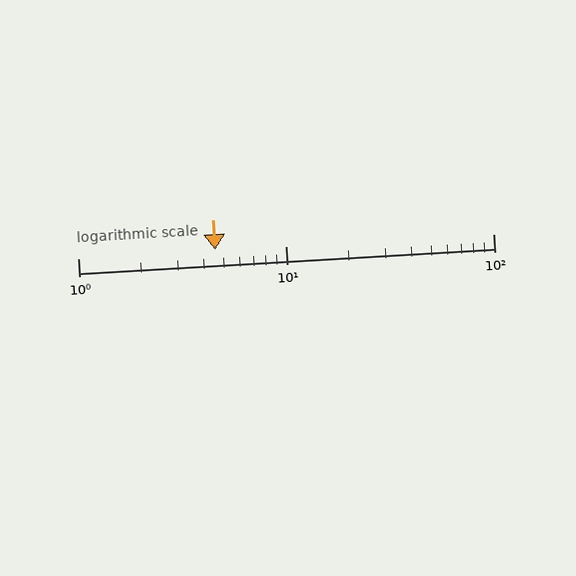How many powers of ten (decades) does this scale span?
The scale spans 2 decades, from 1 to 100.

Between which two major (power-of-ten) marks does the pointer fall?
The pointer is between 1 and 10.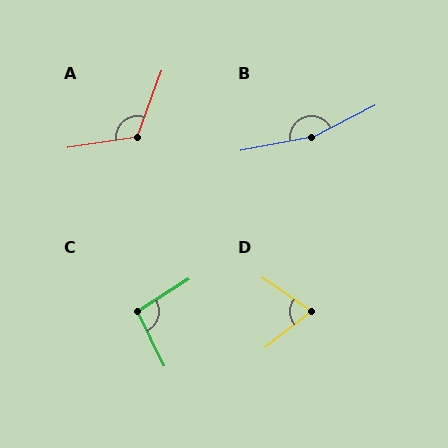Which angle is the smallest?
D, at approximately 73 degrees.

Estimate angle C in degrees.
Approximately 97 degrees.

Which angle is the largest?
B, at approximately 163 degrees.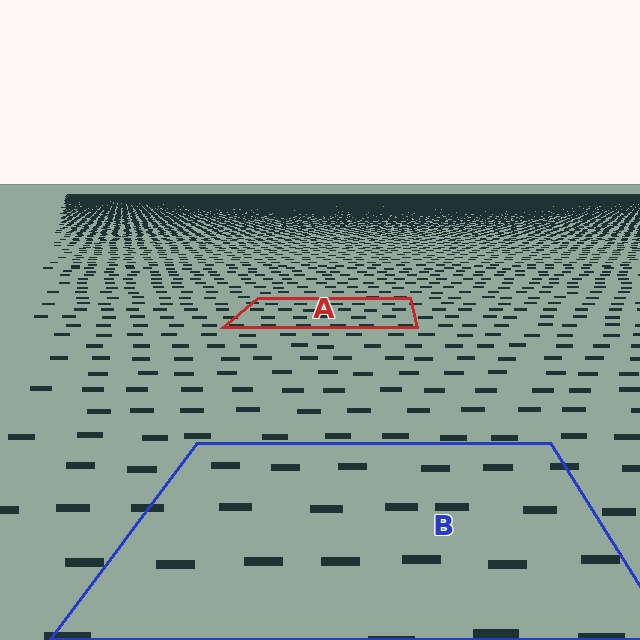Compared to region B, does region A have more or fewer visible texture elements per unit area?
Region A has more texture elements per unit area — they are packed more densely because it is farther away.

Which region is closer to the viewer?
Region B is closer. The texture elements there are larger and more spread out.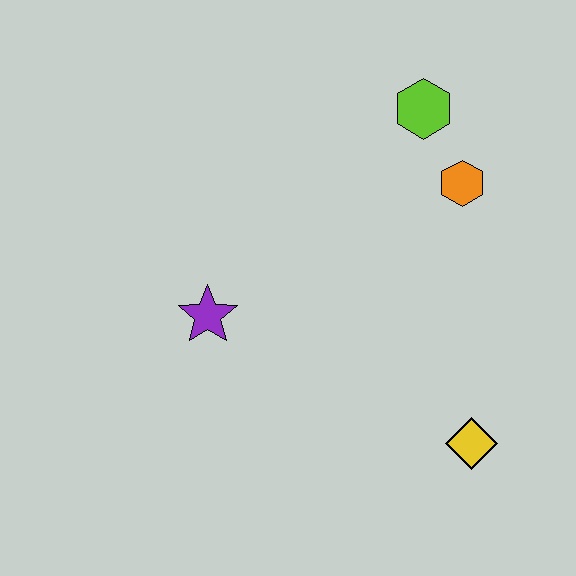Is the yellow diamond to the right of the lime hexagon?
Yes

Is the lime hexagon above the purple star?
Yes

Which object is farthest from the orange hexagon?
The purple star is farthest from the orange hexagon.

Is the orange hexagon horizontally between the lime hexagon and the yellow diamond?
Yes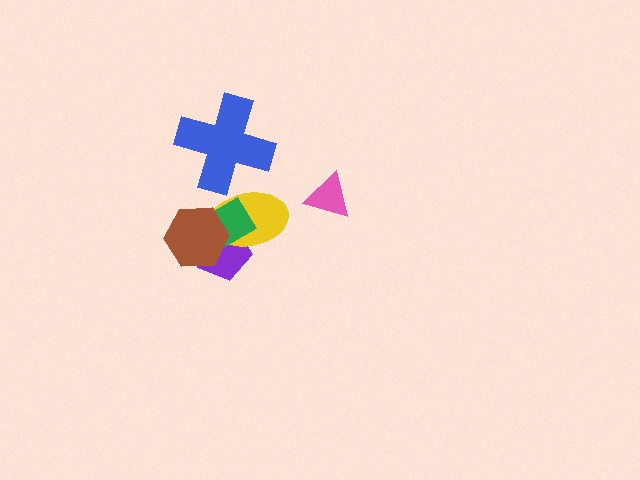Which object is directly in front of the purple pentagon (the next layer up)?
The yellow ellipse is directly in front of the purple pentagon.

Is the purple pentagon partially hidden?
Yes, it is partially covered by another shape.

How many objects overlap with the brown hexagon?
3 objects overlap with the brown hexagon.